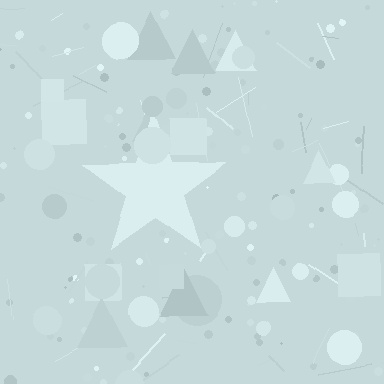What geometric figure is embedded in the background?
A star is embedded in the background.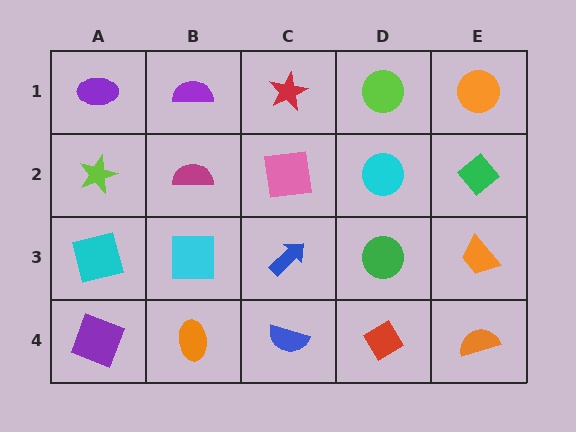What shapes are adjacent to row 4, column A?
A cyan square (row 3, column A), an orange ellipse (row 4, column B).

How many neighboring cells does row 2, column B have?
4.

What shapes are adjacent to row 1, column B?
A magenta semicircle (row 2, column B), a purple ellipse (row 1, column A), a red star (row 1, column C).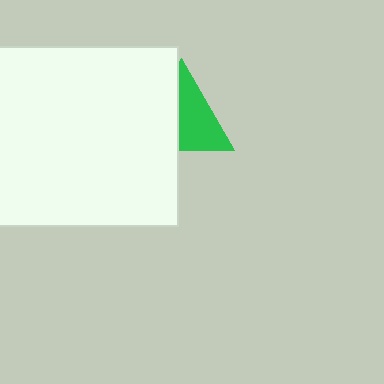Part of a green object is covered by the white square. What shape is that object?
It is a triangle.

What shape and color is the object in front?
The object in front is a white square.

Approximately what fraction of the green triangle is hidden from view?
Roughly 46% of the green triangle is hidden behind the white square.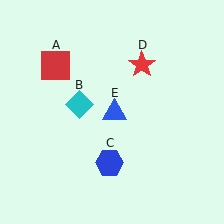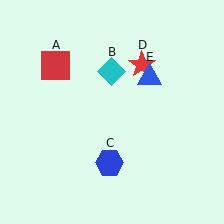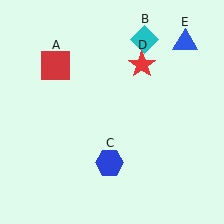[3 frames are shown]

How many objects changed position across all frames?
2 objects changed position: cyan diamond (object B), blue triangle (object E).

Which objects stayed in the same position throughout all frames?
Red square (object A) and blue hexagon (object C) and red star (object D) remained stationary.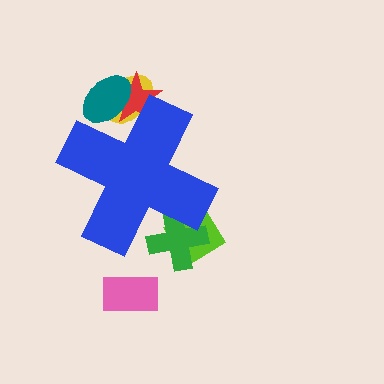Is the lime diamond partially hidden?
Yes, the lime diamond is partially hidden behind the blue cross.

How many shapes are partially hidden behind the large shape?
5 shapes are partially hidden.